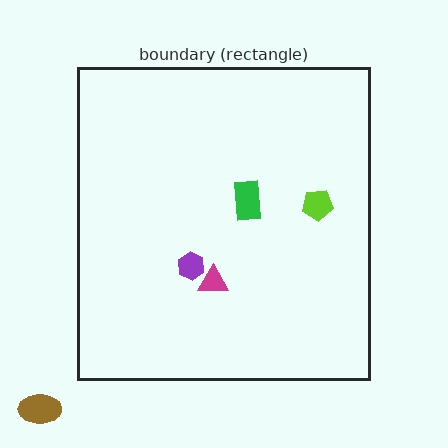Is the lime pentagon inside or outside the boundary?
Inside.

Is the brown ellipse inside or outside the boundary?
Outside.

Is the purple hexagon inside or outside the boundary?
Inside.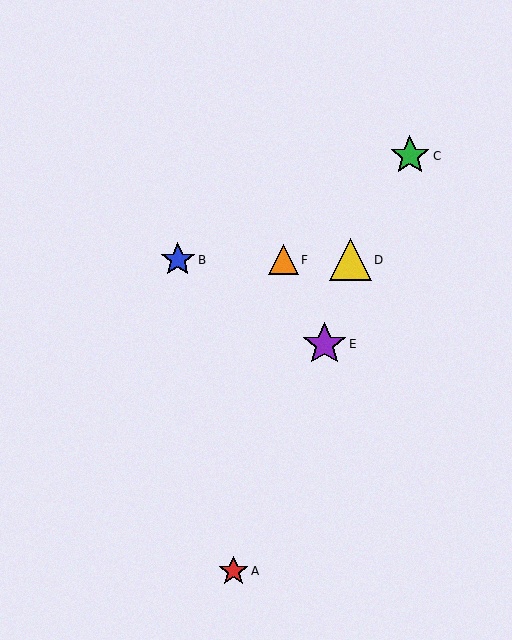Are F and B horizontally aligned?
Yes, both are at y≈260.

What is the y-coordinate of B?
Object B is at y≈260.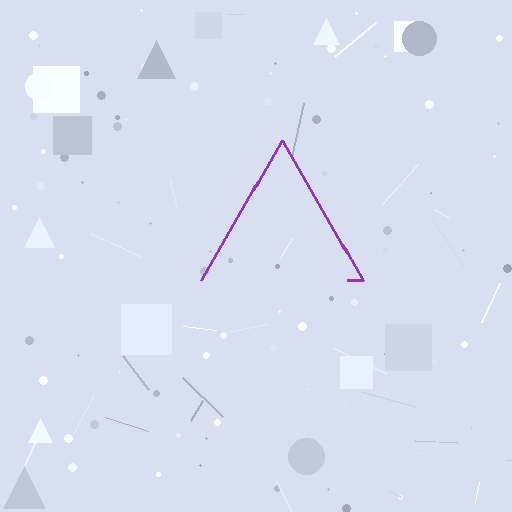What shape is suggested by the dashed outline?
The dashed outline suggests a triangle.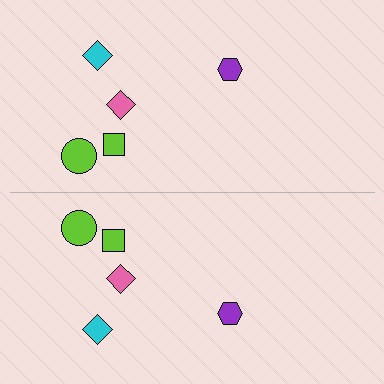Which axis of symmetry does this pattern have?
The pattern has a horizontal axis of symmetry running through the center of the image.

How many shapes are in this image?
There are 10 shapes in this image.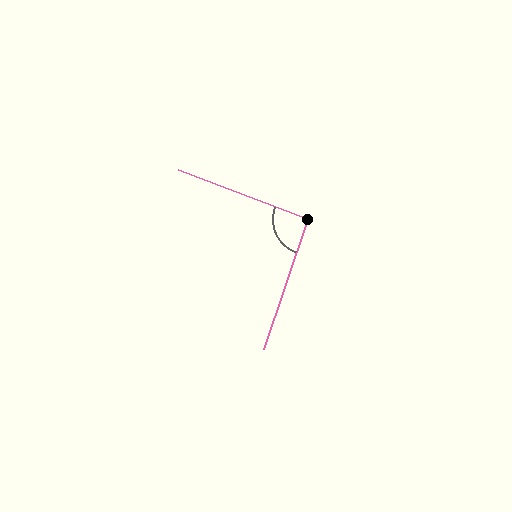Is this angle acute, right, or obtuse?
It is approximately a right angle.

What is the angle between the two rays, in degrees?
Approximately 92 degrees.